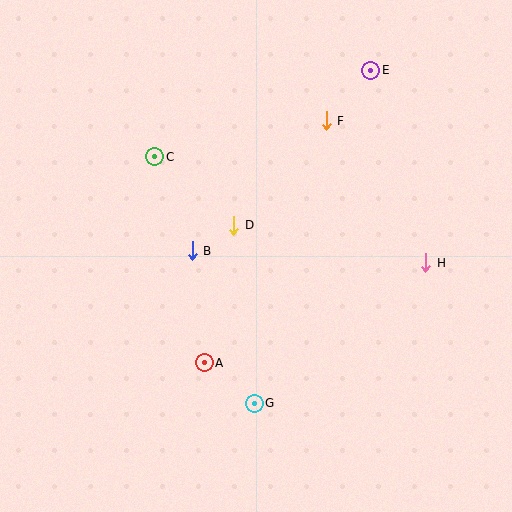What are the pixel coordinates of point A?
Point A is at (204, 363).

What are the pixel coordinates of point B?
Point B is at (192, 251).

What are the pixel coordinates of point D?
Point D is at (234, 225).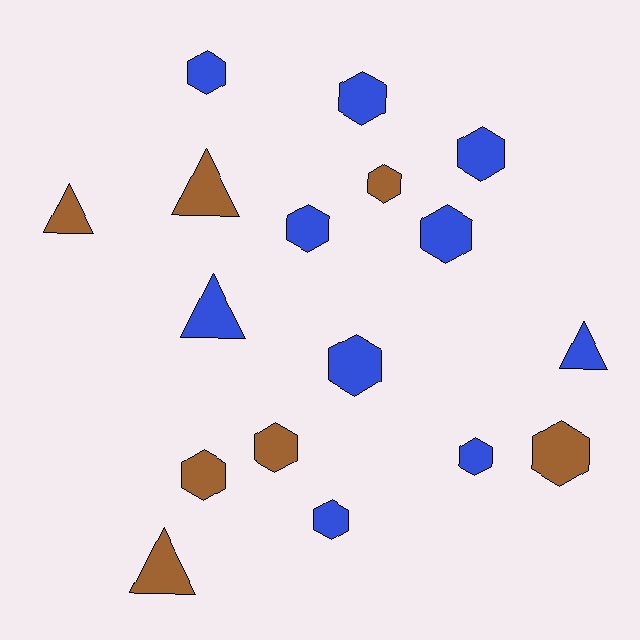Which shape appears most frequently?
Hexagon, with 12 objects.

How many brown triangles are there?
There are 3 brown triangles.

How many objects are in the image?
There are 17 objects.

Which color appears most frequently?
Blue, with 10 objects.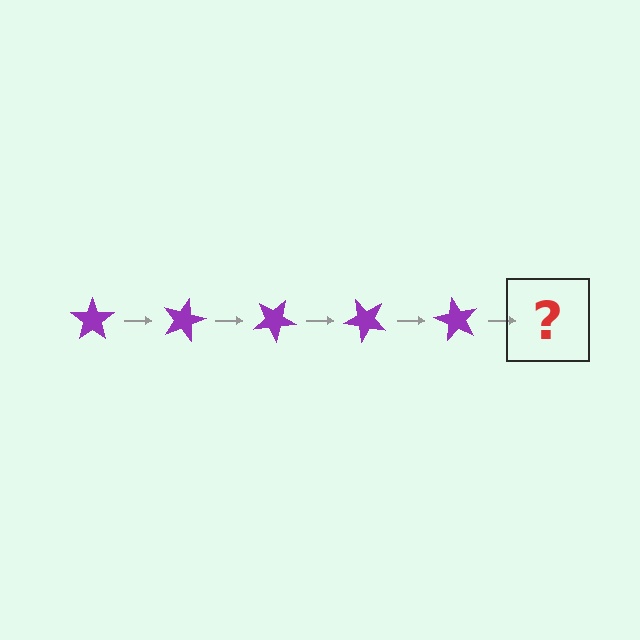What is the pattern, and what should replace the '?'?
The pattern is that the star rotates 15 degrees each step. The '?' should be a purple star rotated 75 degrees.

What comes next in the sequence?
The next element should be a purple star rotated 75 degrees.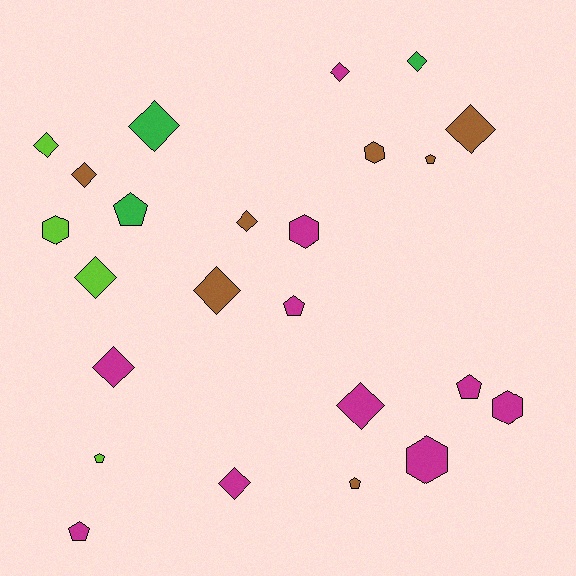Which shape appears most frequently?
Diamond, with 12 objects.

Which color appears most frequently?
Magenta, with 10 objects.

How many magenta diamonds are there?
There are 4 magenta diamonds.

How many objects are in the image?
There are 24 objects.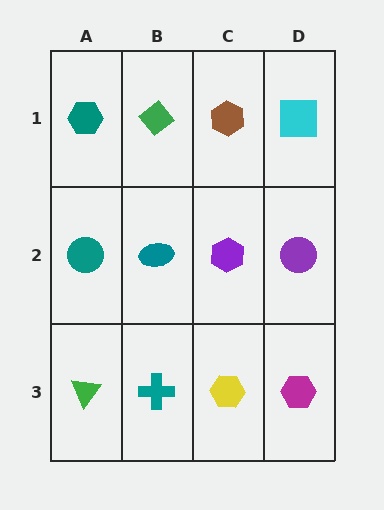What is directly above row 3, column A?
A teal circle.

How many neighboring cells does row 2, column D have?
3.